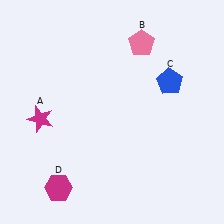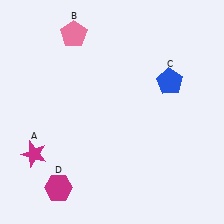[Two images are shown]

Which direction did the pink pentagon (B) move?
The pink pentagon (B) moved left.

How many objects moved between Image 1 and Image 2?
2 objects moved between the two images.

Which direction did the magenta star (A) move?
The magenta star (A) moved down.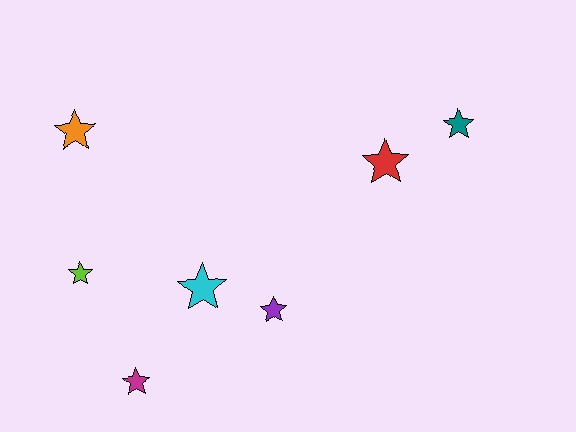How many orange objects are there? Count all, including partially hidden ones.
There is 1 orange object.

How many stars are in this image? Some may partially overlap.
There are 7 stars.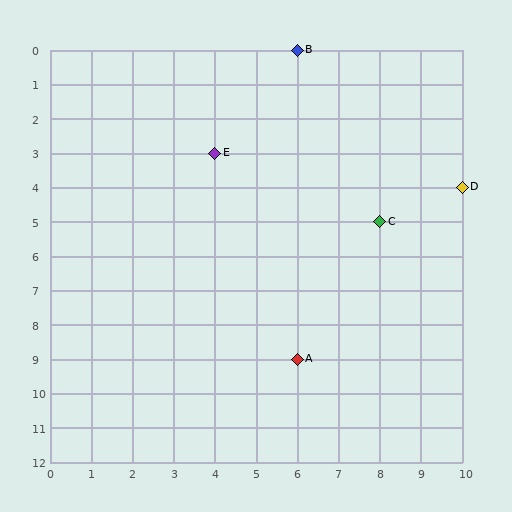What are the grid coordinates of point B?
Point B is at grid coordinates (6, 0).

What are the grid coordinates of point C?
Point C is at grid coordinates (8, 5).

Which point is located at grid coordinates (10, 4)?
Point D is at (10, 4).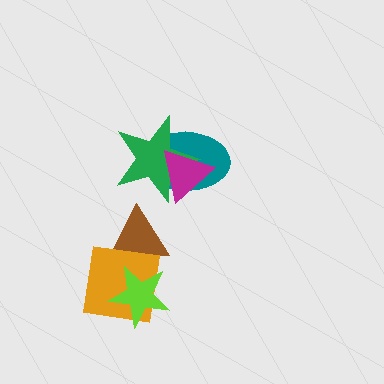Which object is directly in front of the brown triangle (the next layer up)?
The orange square is directly in front of the brown triangle.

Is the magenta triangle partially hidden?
No, no other shape covers it.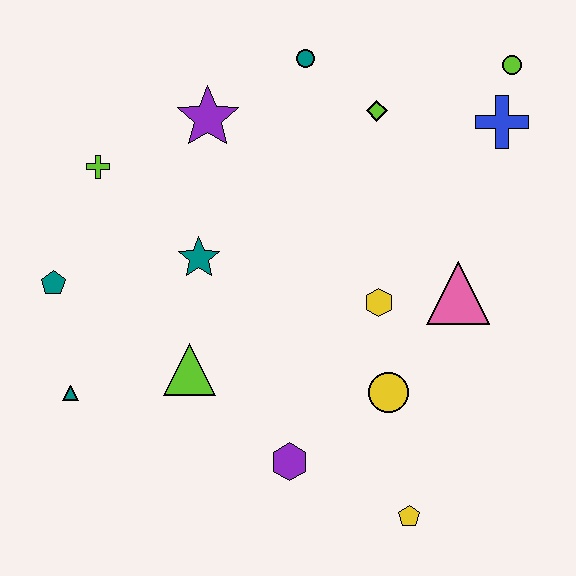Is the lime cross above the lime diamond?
No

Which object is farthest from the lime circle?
The teal triangle is farthest from the lime circle.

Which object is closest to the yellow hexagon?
The pink triangle is closest to the yellow hexagon.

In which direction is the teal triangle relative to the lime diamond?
The teal triangle is to the left of the lime diamond.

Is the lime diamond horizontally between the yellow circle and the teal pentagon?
Yes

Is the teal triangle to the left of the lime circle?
Yes